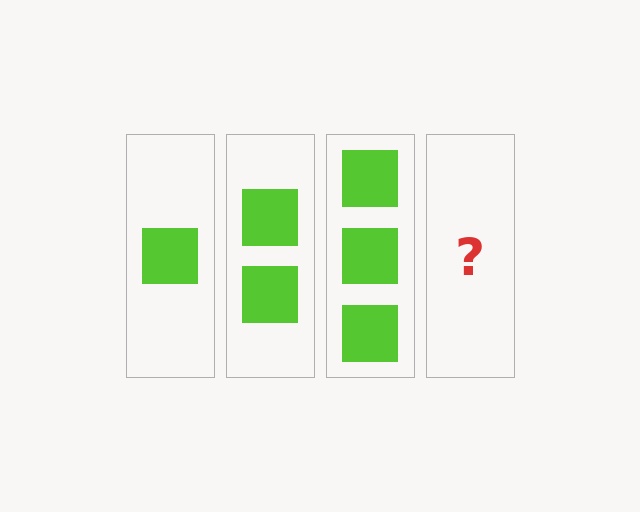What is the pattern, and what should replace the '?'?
The pattern is that each step adds one more square. The '?' should be 4 squares.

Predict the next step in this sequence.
The next step is 4 squares.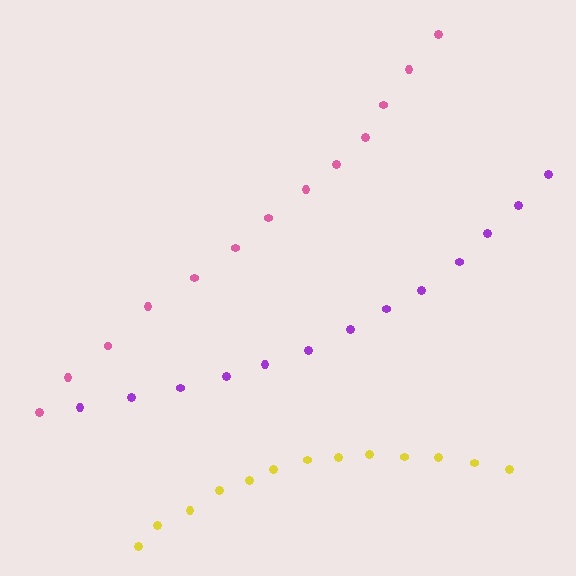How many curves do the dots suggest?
There are 3 distinct paths.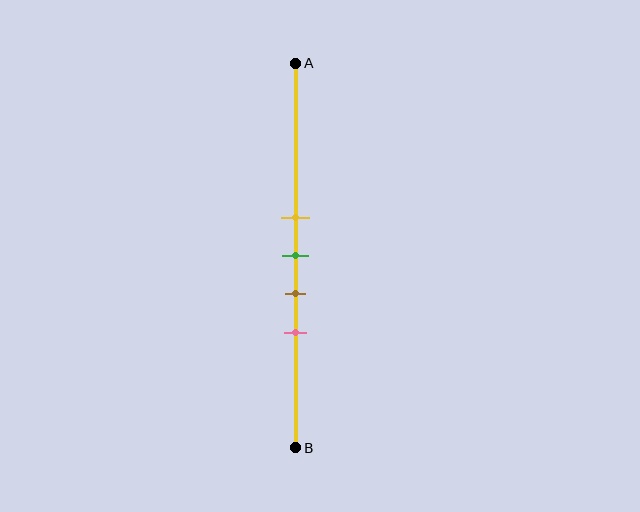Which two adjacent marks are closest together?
The yellow and green marks are the closest adjacent pair.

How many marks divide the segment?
There are 4 marks dividing the segment.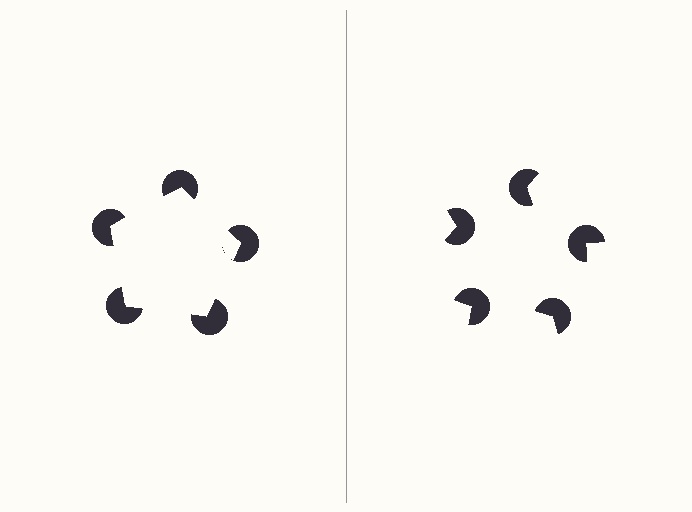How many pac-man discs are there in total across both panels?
10 — 5 on each side.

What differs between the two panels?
The pac-man discs are positioned identically on both sides; only the wedge orientations differ. On the left they align to a pentagon; on the right they are misaligned.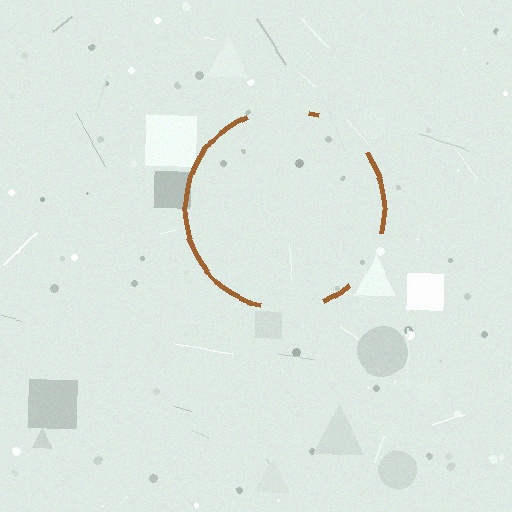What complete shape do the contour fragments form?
The contour fragments form a circle.